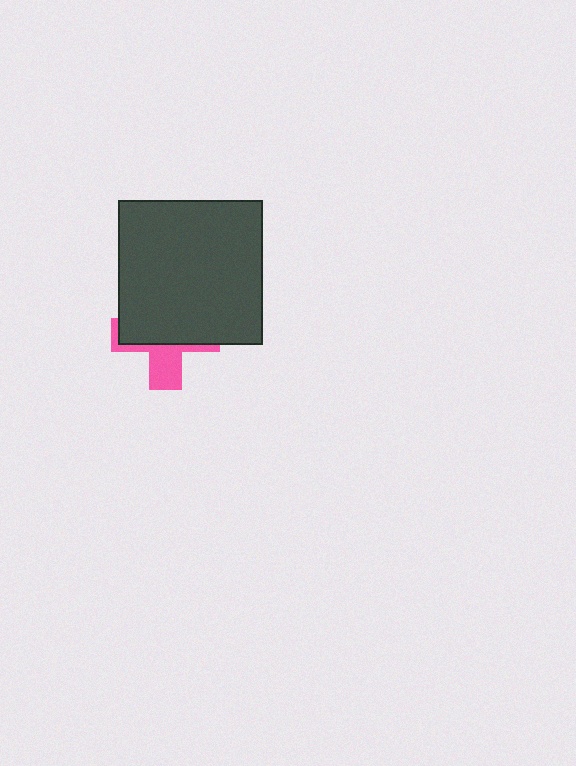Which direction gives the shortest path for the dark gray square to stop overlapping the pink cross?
Moving up gives the shortest separation.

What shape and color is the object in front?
The object in front is a dark gray square.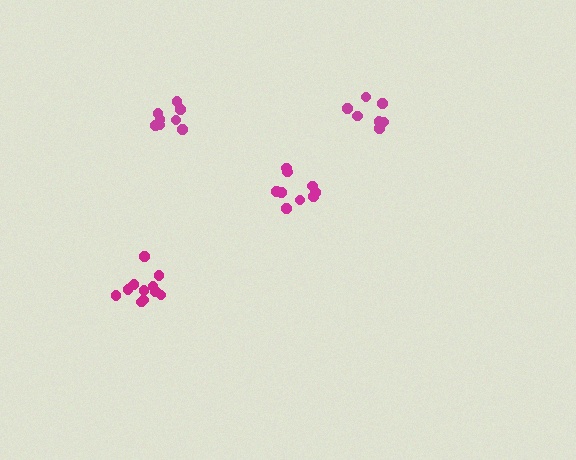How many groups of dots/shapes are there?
There are 4 groups.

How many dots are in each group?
Group 1: 9 dots, Group 2: 8 dots, Group 3: 12 dots, Group 4: 7 dots (36 total).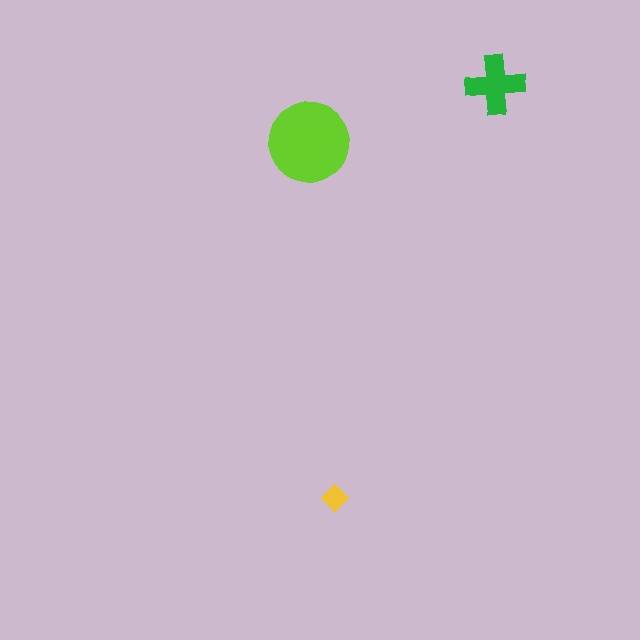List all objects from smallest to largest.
The yellow diamond, the green cross, the lime circle.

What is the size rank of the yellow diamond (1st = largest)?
3rd.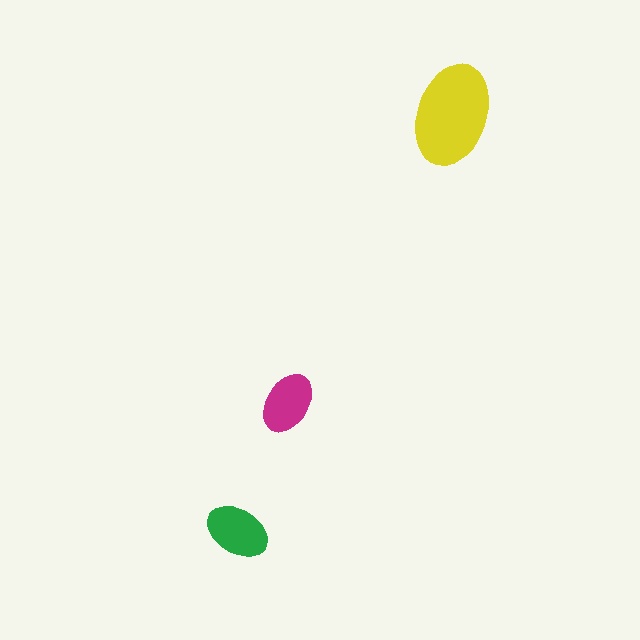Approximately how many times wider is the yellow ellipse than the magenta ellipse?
About 1.5 times wider.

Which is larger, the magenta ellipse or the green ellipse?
The green one.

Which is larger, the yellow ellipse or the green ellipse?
The yellow one.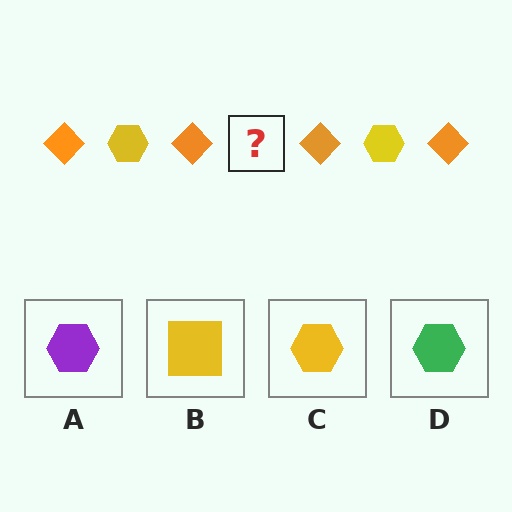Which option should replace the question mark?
Option C.